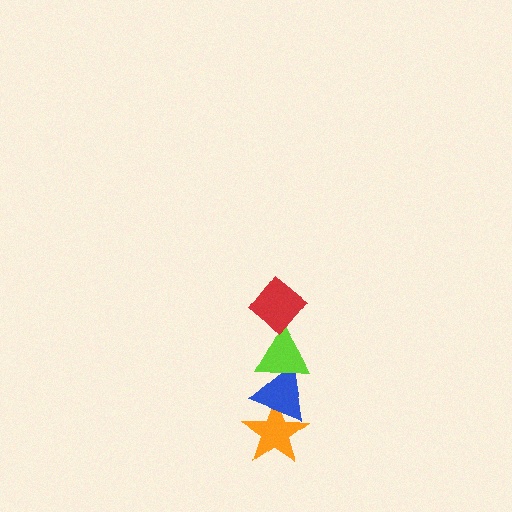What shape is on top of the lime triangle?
The red diamond is on top of the lime triangle.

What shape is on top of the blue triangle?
The lime triangle is on top of the blue triangle.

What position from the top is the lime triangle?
The lime triangle is 2nd from the top.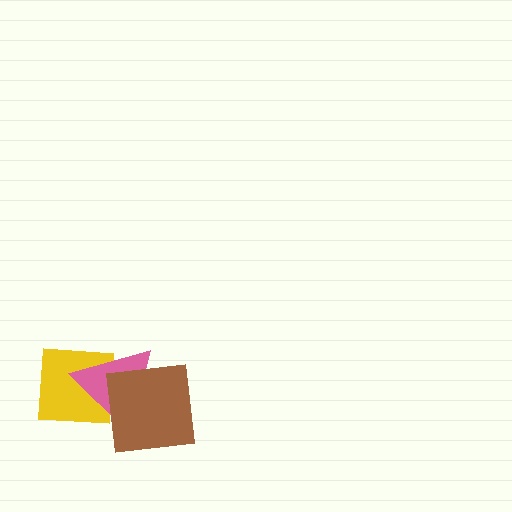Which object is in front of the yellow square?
The pink triangle is in front of the yellow square.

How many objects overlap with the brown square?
1 object overlaps with the brown square.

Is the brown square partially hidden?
No, no other shape covers it.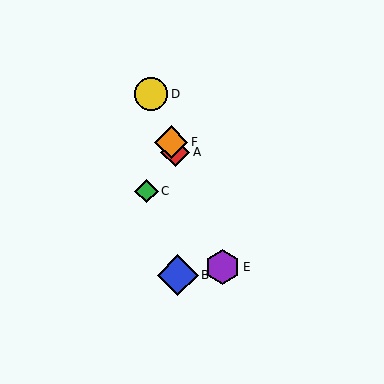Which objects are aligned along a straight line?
Objects A, D, E, F are aligned along a straight line.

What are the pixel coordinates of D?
Object D is at (151, 94).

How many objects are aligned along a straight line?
4 objects (A, D, E, F) are aligned along a straight line.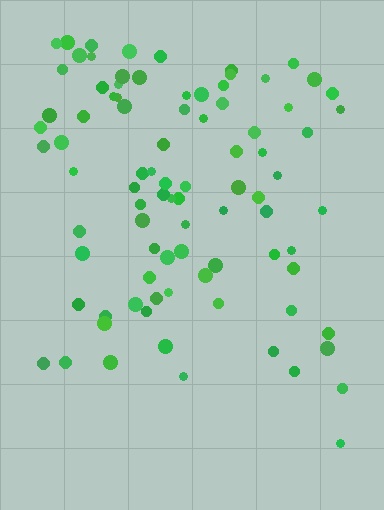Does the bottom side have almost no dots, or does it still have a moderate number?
Still a moderate number, just noticeably fewer than the top.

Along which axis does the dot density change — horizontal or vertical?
Vertical.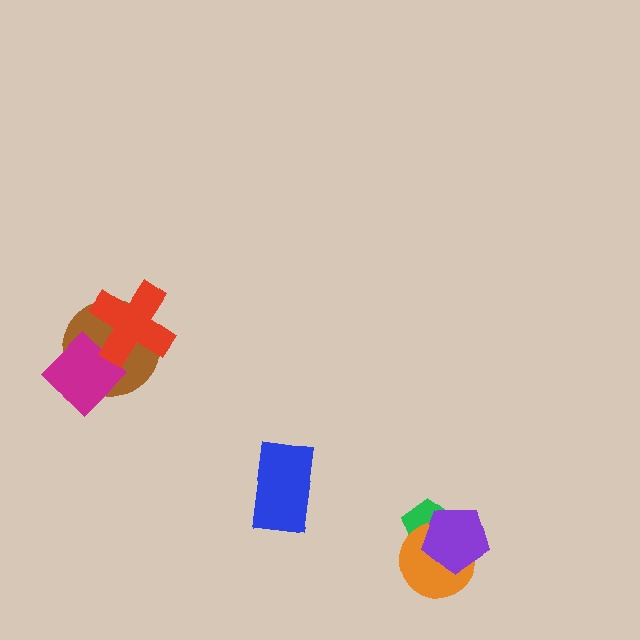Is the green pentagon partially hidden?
Yes, it is partially covered by another shape.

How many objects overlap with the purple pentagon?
2 objects overlap with the purple pentagon.